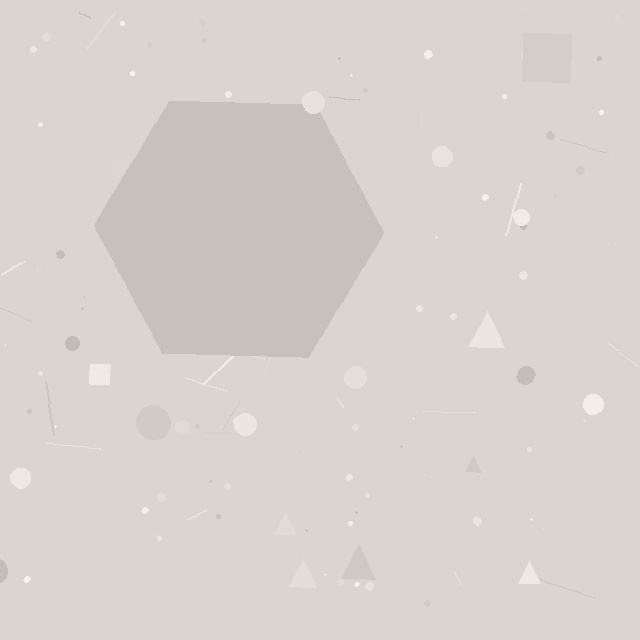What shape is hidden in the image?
A hexagon is hidden in the image.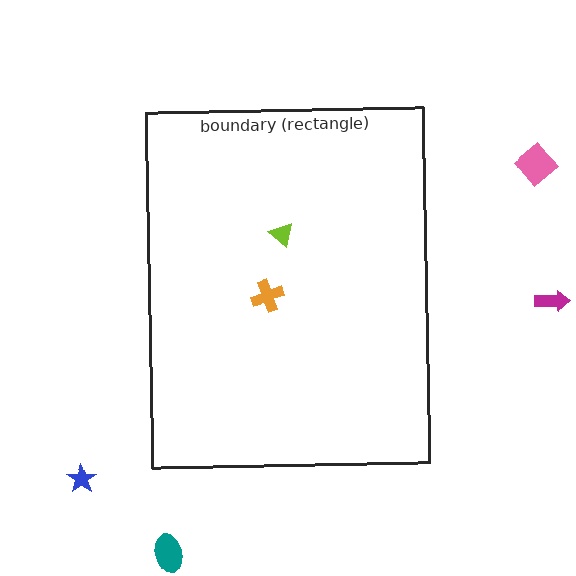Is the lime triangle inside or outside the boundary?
Inside.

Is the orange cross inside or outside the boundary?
Inside.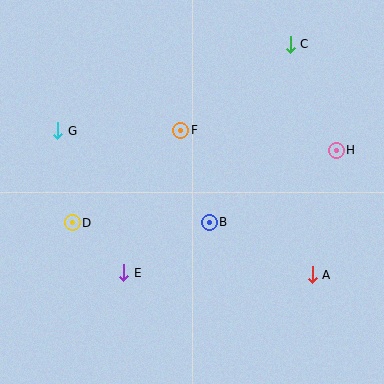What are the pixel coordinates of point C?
Point C is at (290, 44).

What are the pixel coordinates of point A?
Point A is at (312, 275).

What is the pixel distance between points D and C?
The distance between D and C is 282 pixels.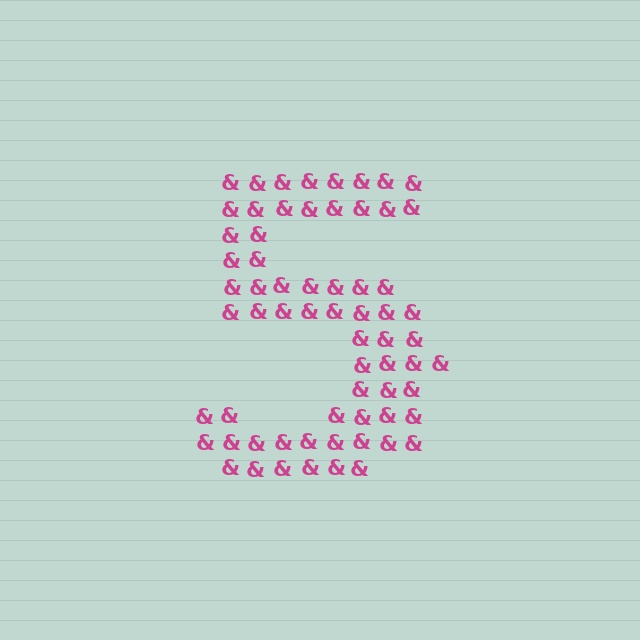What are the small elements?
The small elements are ampersands.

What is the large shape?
The large shape is the digit 5.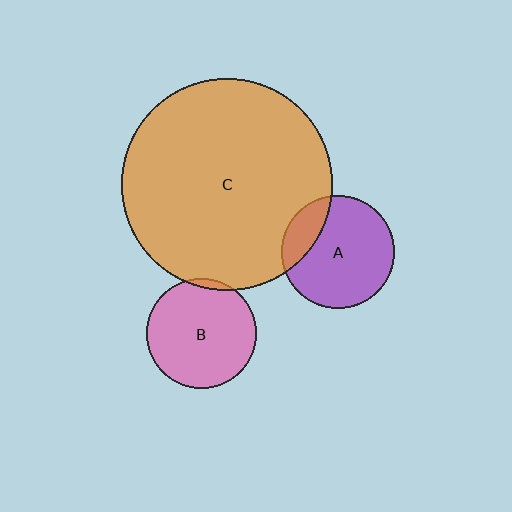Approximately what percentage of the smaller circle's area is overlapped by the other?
Approximately 5%.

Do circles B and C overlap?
Yes.